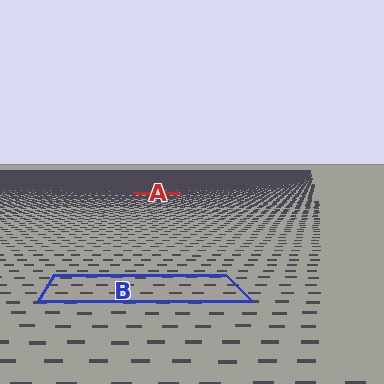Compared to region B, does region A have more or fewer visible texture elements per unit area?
Region A has more texture elements per unit area — they are packed more densely because it is farther away.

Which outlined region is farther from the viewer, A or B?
Region A is farther from the viewer — the texture elements inside it appear smaller and more densely packed.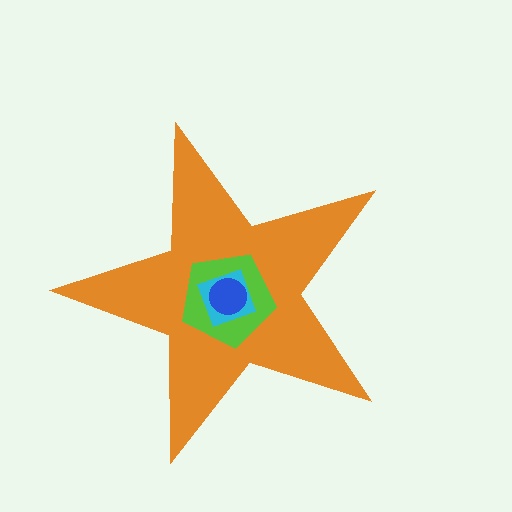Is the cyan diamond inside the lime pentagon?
Yes.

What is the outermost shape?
The orange star.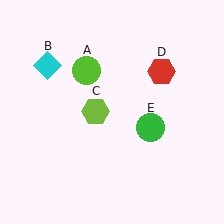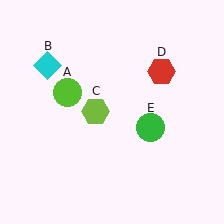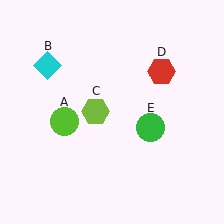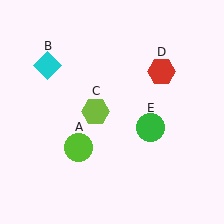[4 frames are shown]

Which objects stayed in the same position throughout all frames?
Cyan diamond (object B) and lime hexagon (object C) and red hexagon (object D) and green circle (object E) remained stationary.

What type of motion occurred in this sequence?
The lime circle (object A) rotated counterclockwise around the center of the scene.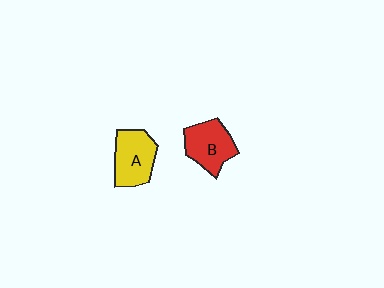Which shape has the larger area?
Shape A (yellow).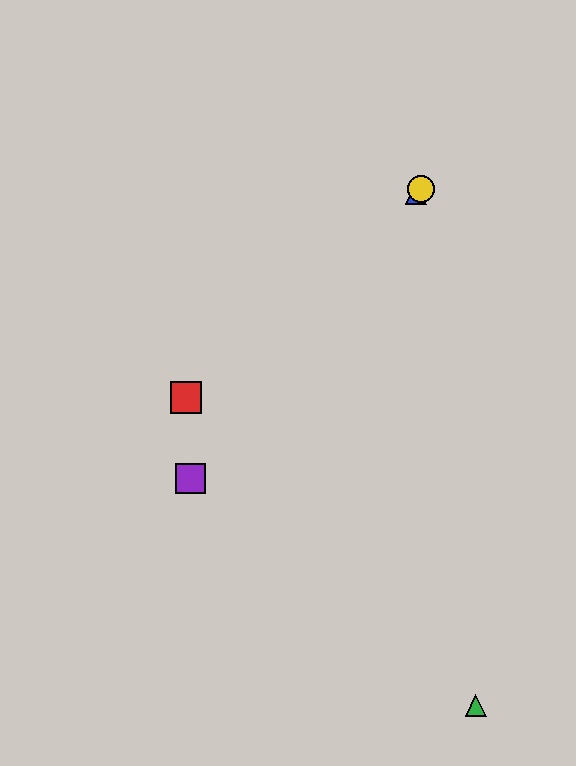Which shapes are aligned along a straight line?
The red square, the blue triangle, the yellow circle are aligned along a straight line.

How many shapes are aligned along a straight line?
3 shapes (the red square, the blue triangle, the yellow circle) are aligned along a straight line.